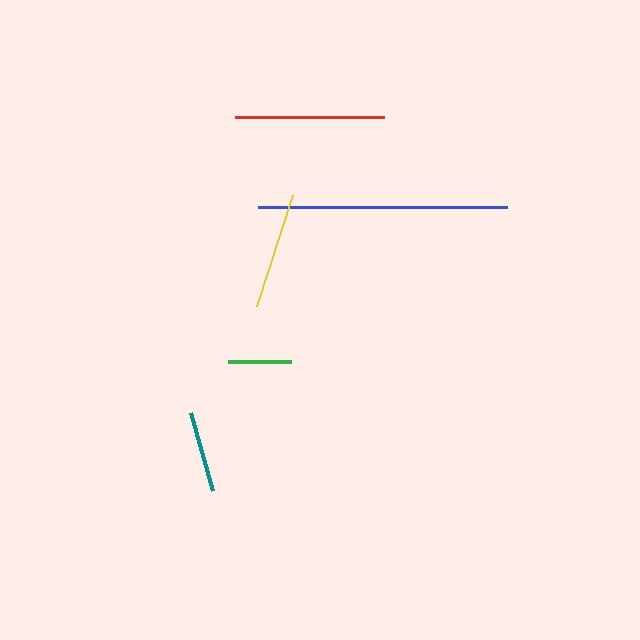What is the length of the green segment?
The green segment is approximately 63 pixels long.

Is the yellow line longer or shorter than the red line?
The red line is longer than the yellow line.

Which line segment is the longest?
The blue line is the longest at approximately 249 pixels.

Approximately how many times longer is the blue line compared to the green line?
The blue line is approximately 4.0 times the length of the green line.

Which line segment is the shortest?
The green line is the shortest at approximately 63 pixels.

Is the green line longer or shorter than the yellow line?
The yellow line is longer than the green line.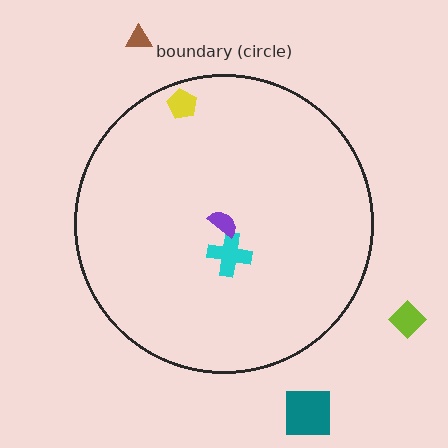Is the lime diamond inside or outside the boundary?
Outside.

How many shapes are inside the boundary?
3 inside, 3 outside.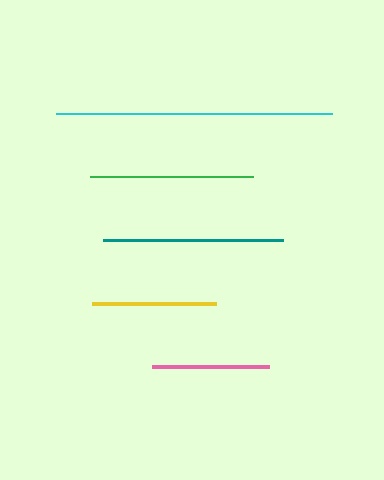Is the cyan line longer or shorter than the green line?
The cyan line is longer than the green line.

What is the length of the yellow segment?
The yellow segment is approximately 124 pixels long.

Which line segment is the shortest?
The pink line is the shortest at approximately 117 pixels.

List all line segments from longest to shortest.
From longest to shortest: cyan, teal, green, yellow, pink.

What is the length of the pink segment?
The pink segment is approximately 117 pixels long.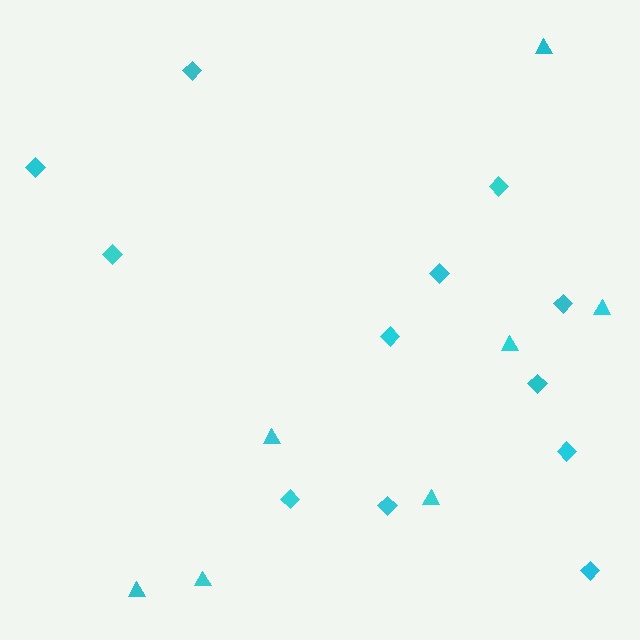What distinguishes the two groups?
There are 2 groups: one group of diamonds (12) and one group of triangles (7).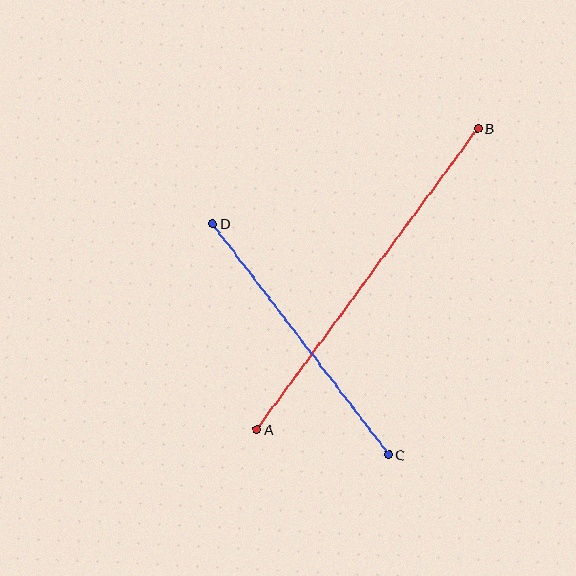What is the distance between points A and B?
The distance is approximately 373 pixels.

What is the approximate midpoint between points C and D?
The midpoint is at approximately (301, 339) pixels.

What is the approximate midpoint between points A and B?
The midpoint is at approximately (367, 279) pixels.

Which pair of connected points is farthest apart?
Points A and B are farthest apart.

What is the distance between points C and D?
The distance is approximately 291 pixels.